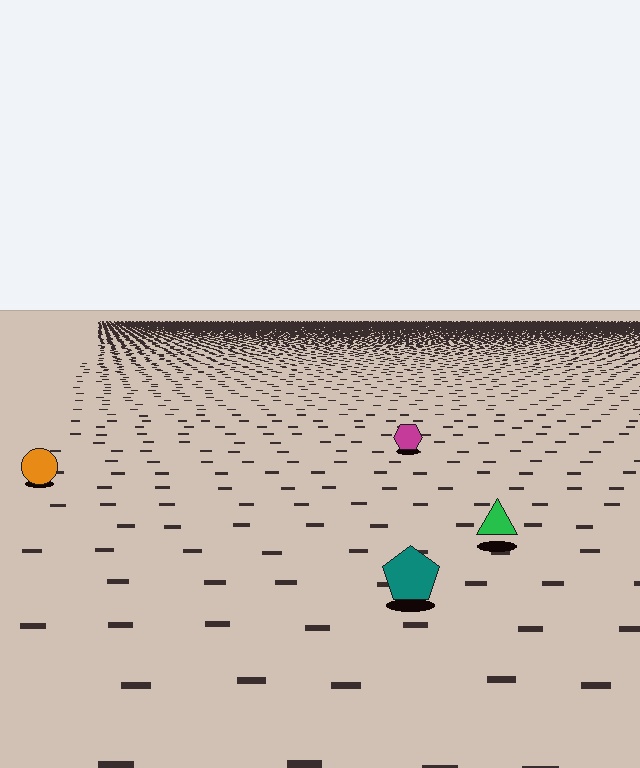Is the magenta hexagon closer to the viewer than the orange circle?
No. The orange circle is closer — you can tell from the texture gradient: the ground texture is coarser near it.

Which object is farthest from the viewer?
The magenta hexagon is farthest from the viewer. It appears smaller and the ground texture around it is denser.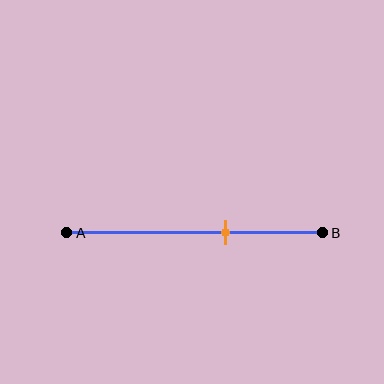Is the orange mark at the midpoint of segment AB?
No, the mark is at about 60% from A, not at the 50% midpoint.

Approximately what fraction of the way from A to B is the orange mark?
The orange mark is approximately 60% of the way from A to B.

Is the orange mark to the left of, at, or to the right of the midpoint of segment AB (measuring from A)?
The orange mark is to the right of the midpoint of segment AB.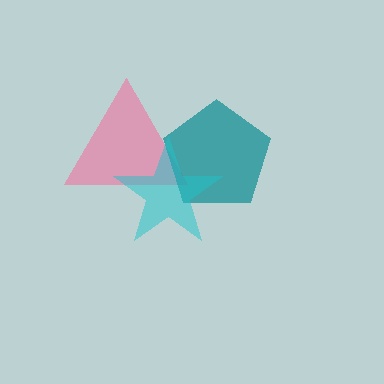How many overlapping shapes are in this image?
There are 3 overlapping shapes in the image.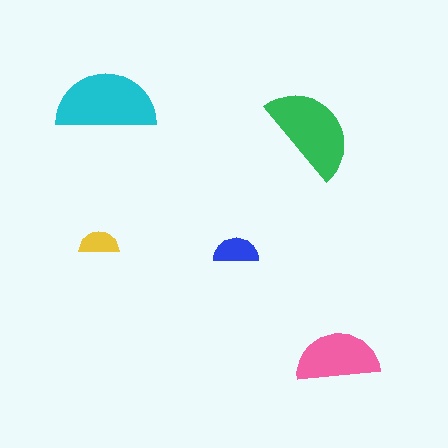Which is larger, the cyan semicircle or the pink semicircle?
The cyan one.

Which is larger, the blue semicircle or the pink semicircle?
The pink one.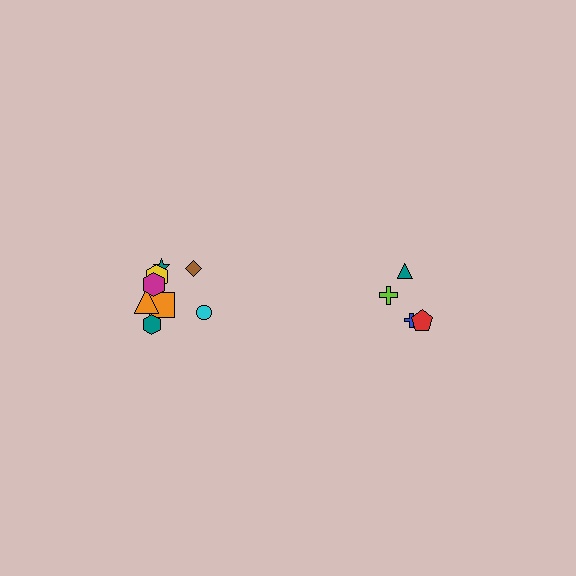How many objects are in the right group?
There are 4 objects.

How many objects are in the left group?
There are 8 objects.